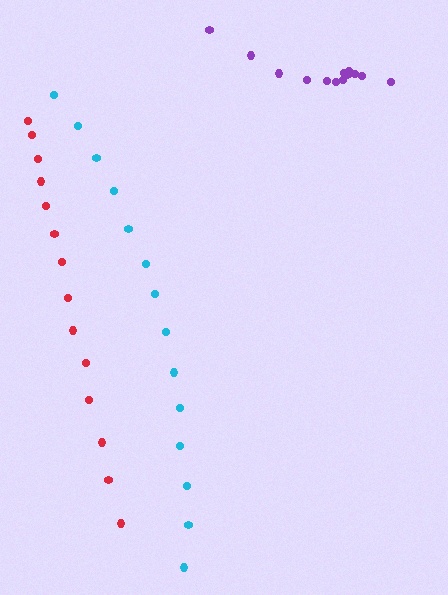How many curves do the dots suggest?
There are 3 distinct paths.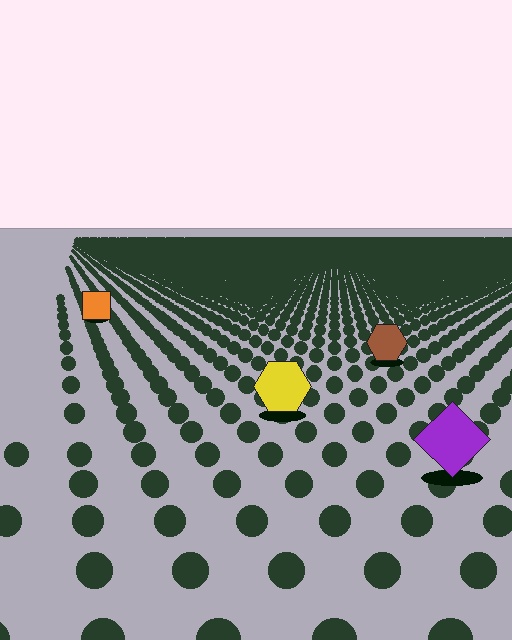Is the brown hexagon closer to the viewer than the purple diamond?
No. The purple diamond is closer — you can tell from the texture gradient: the ground texture is coarser near it.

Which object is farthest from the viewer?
The orange square is farthest from the viewer. It appears smaller and the ground texture around it is denser.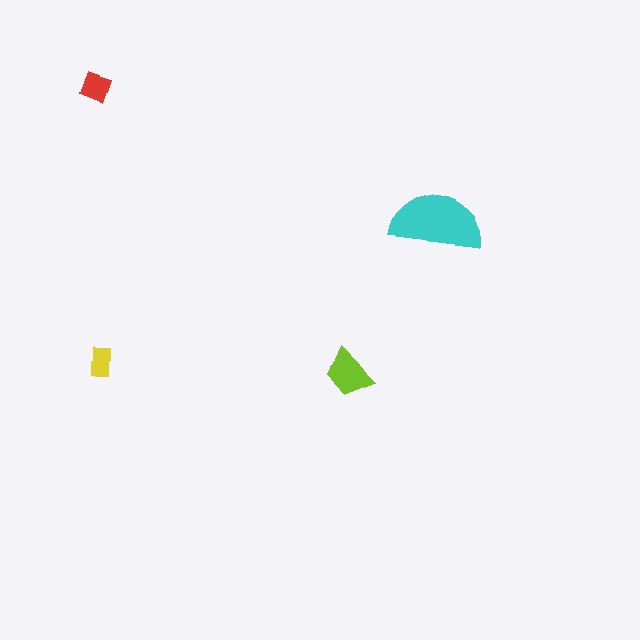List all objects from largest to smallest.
The cyan semicircle, the lime trapezoid, the red diamond, the yellow rectangle.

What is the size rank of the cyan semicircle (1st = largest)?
1st.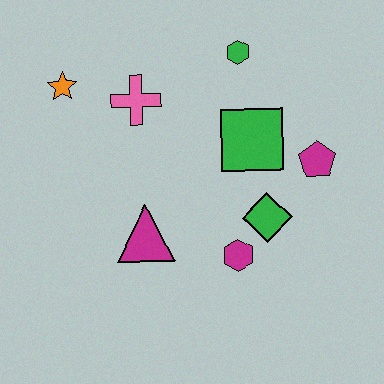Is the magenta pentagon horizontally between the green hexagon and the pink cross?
No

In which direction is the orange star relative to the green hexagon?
The orange star is to the left of the green hexagon.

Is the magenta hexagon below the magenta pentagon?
Yes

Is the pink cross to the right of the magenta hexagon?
No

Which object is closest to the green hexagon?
The green square is closest to the green hexagon.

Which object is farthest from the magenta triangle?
The green hexagon is farthest from the magenta triangle.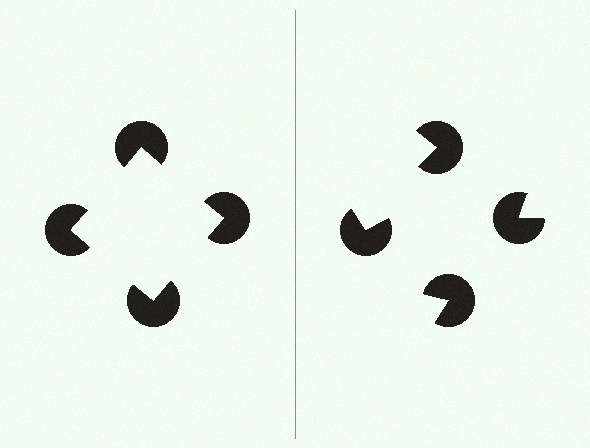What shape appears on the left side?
An illusory square.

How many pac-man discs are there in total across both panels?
8 — 4 on each side.